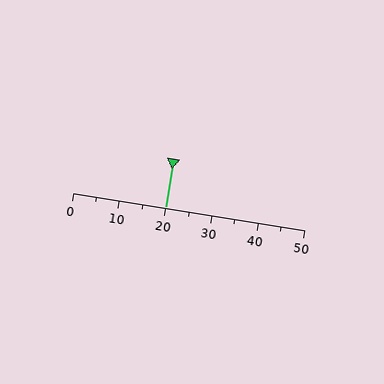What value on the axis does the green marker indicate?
The marker indicates approximately 20.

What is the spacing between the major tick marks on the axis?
The major ticks are spaced 10 apart.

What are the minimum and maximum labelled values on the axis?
The axis runs from 0 to 50.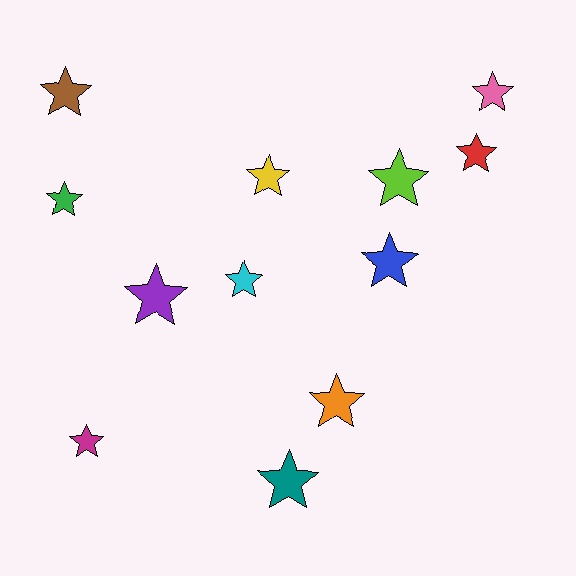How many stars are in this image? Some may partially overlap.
There are 12 stars.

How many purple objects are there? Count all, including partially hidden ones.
There is 1 purple object.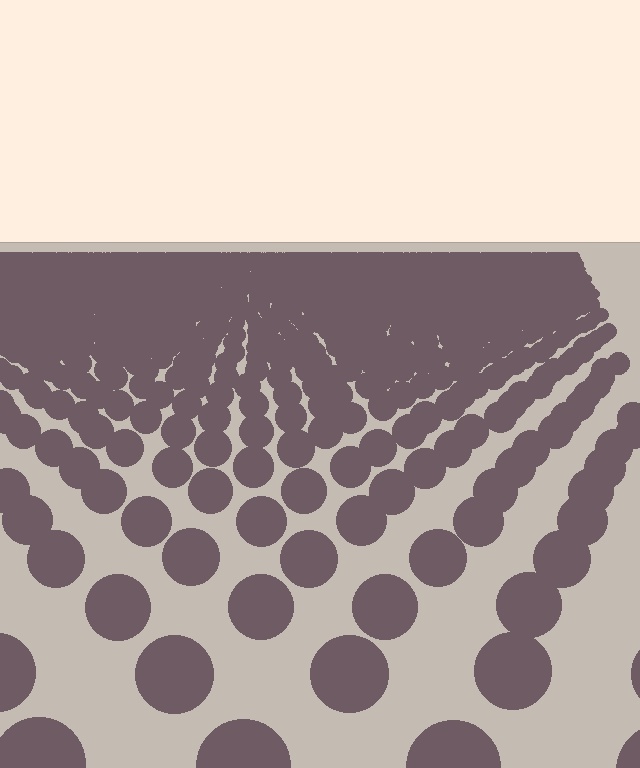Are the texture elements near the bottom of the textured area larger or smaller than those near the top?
Larger. Near the bottom, elements are closer to the viewer and appear at a bigger on-screen size.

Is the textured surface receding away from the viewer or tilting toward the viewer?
The surface is receding away from the viewer. Texture elements get smaller and denser toward the top.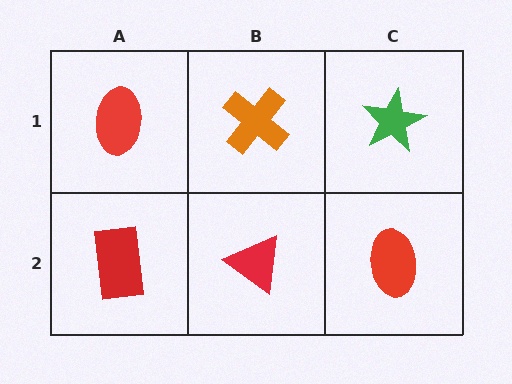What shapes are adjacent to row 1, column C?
A red ellipse (row 2, column C), an orange cross (row 1, column B).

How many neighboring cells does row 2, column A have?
2.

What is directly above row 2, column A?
A red ellipse.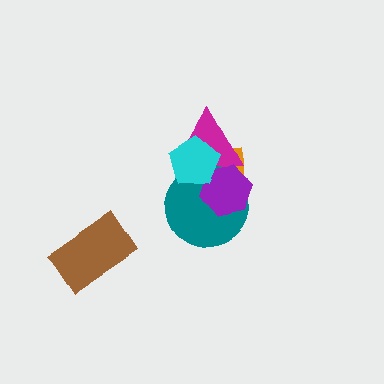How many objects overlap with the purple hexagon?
4 objects overlap with the purple hexagon.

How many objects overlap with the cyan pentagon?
4 objects overlap with the cyan pentagon.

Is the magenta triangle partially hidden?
Yes, it is partially covered by another shape.